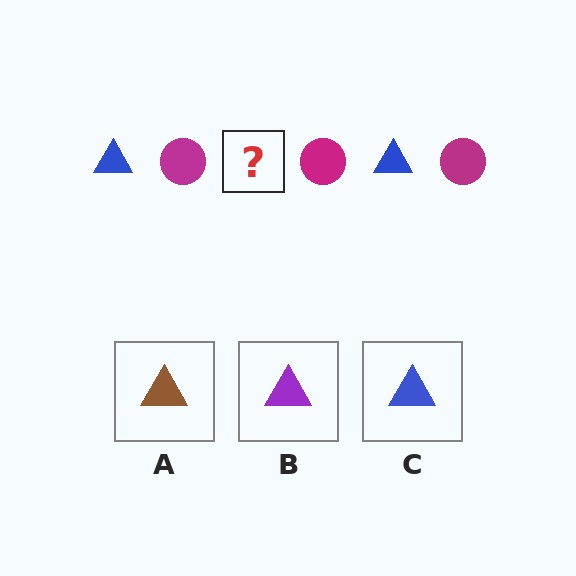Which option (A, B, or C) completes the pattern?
C.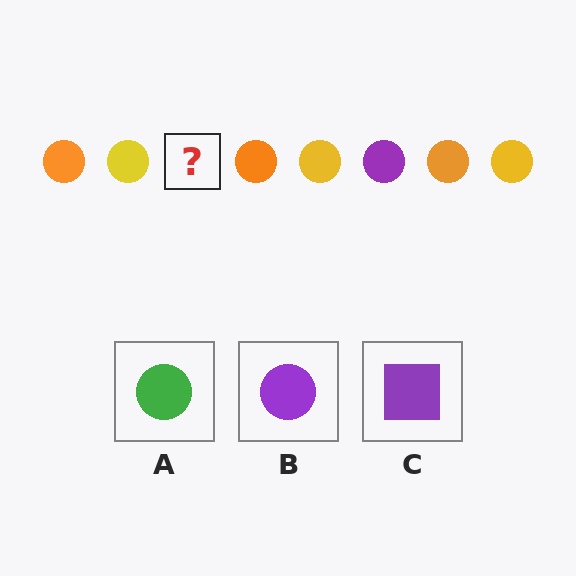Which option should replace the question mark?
Option B.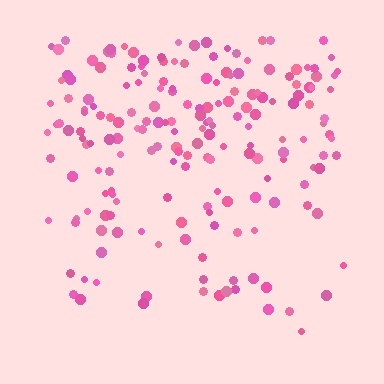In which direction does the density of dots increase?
From bottom to top, with the top side densest.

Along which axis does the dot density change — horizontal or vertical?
Vertical.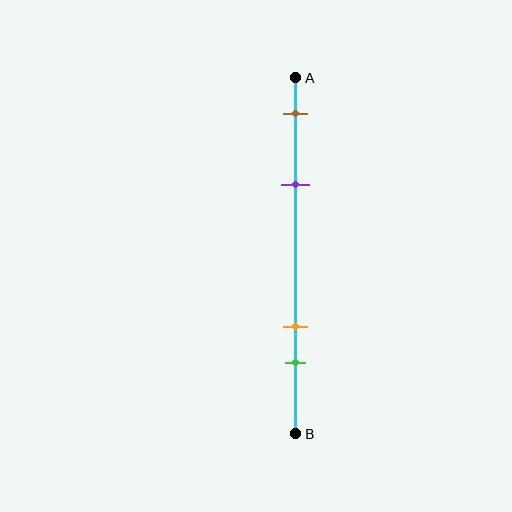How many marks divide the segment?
There are 4 marks dividing the segment.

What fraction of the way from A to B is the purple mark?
The purple mark is approximately 30% (0.3) of the way from A to B.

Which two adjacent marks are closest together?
The orange and green marks are the closest adjacent pair.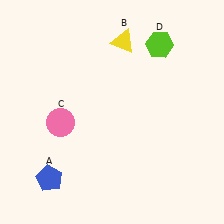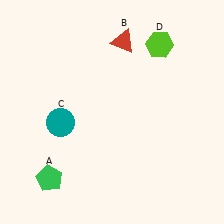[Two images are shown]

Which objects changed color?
A changed from blue to green. B changed from yellow to red. C changed from pink to teal.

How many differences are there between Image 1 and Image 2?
There are 3 differences between the two images.